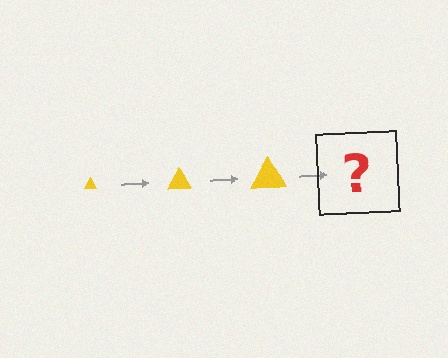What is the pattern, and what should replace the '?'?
The pattern is that the triangle gets progressively larger each step. The '?' should be a yellow triangle, larger than the previous one.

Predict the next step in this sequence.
The next step is a yellow triangle, larger than the previous one.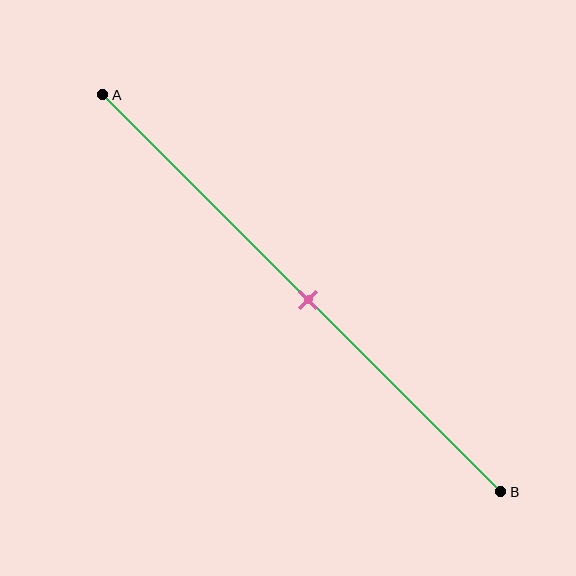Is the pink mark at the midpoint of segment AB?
Yes, the mark is approximately at the midpoint.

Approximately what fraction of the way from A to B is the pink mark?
The pink mark is approximately 50% of the way from A to B.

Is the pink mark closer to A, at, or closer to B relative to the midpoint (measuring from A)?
The pink mark is approximately at the midpoint of segment AB.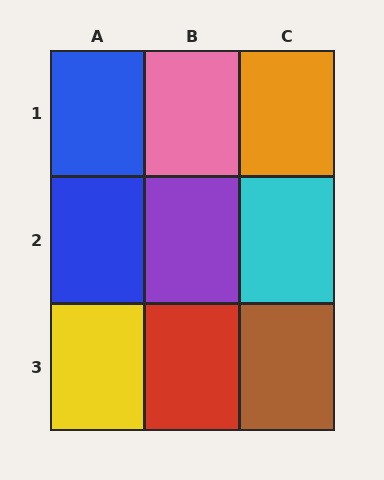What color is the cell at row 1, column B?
Pink.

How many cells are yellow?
1 cell is yellow.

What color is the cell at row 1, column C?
Orange.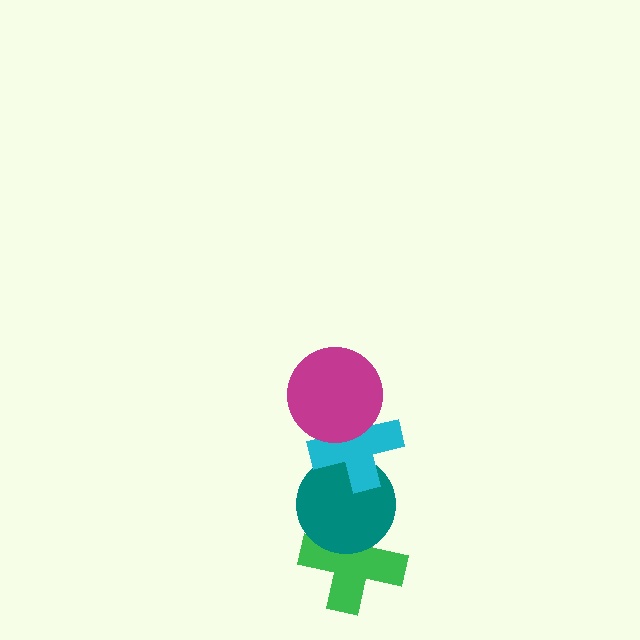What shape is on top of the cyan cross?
The magenta circle is on top of the cyan cross.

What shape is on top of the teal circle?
The cyan cross is on top of the teal circle.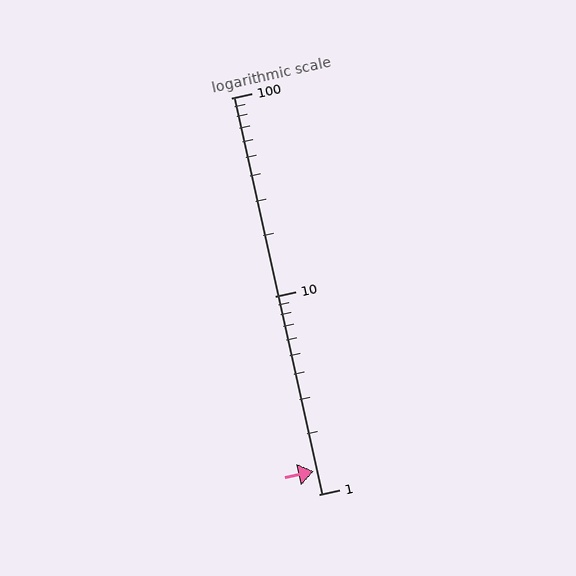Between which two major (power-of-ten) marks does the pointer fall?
The pointer is between 1 and 10.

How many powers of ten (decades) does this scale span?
The scale spans 2 decades, from 1 to 100.